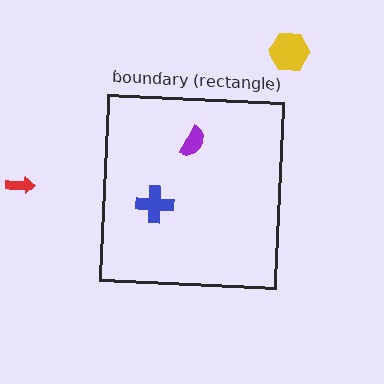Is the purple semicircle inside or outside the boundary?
Inside.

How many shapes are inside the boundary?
2 inside, 2 outside.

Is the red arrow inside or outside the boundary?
Outside.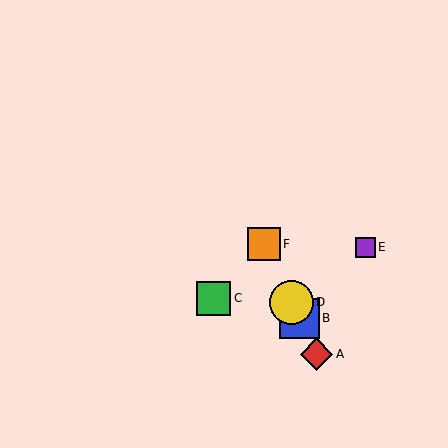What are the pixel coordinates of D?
Object D is at (292, 302).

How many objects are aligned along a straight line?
4 objects (A, B, D, F) are aligned along a straight line.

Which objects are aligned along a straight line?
Objects A, B, D, F are aligned along a straight line.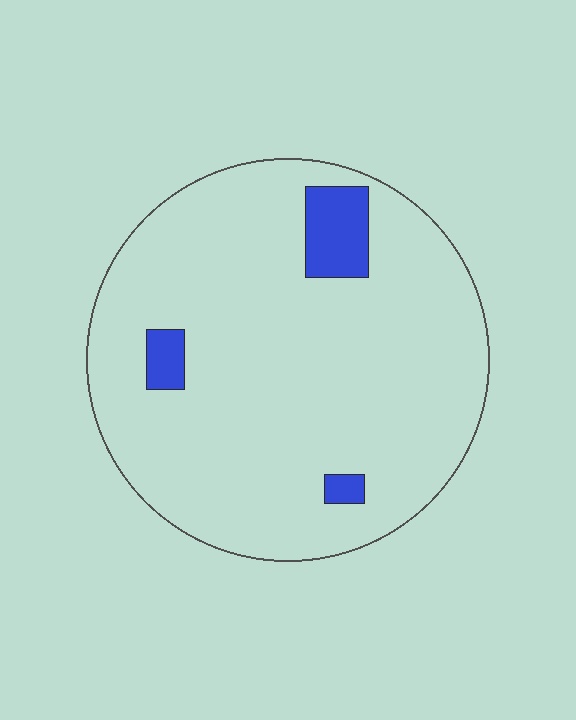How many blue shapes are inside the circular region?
3.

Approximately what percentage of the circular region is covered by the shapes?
Approximately 5%.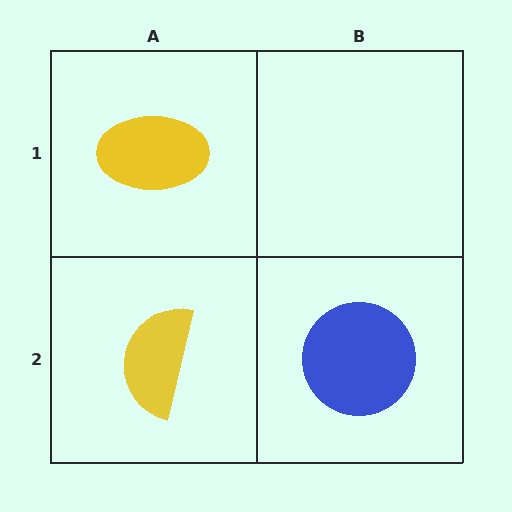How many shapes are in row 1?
1 shape.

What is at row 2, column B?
A blue circle.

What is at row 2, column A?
A yellow semicircle.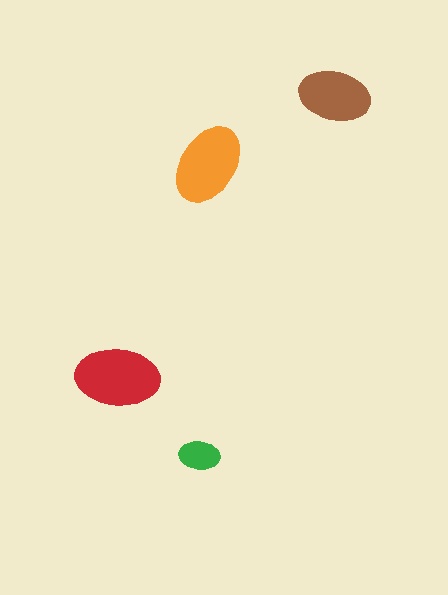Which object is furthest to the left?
The red ellipse is leftmost.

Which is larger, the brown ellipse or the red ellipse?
The red one.